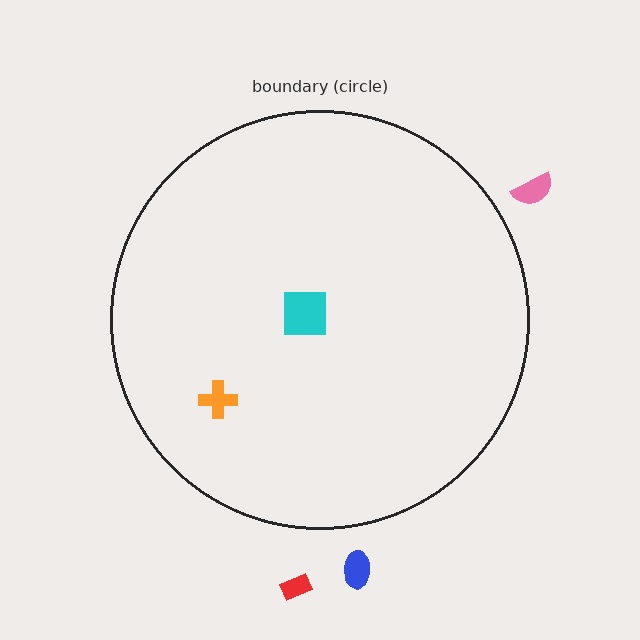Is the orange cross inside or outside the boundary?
Inside.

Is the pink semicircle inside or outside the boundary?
Outside.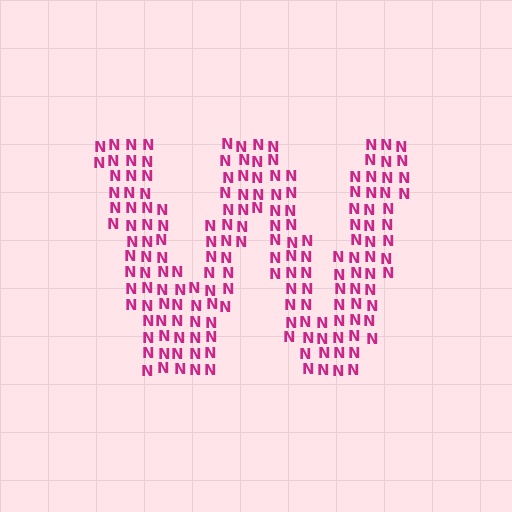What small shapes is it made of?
It is made of small letter N's.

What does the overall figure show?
The overall figure shows the letter W.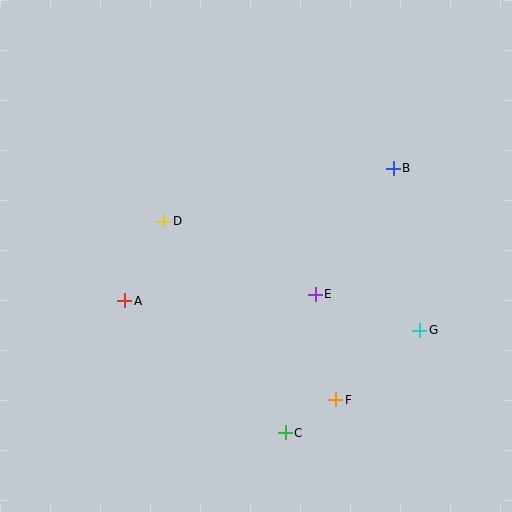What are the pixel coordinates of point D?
Point D is at (164, 221).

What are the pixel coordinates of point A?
Point A is at (125, 301).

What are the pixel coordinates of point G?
Point G is at (420, 330).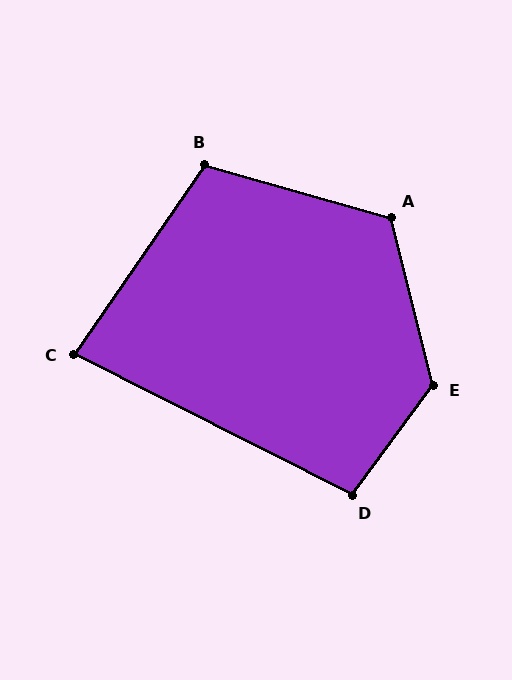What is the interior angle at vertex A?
Approximately 120 degrees (obtuse).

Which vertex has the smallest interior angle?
C, at approximately 82 degrees.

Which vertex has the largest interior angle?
E, at approximately 130 degrees.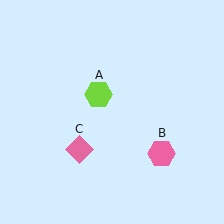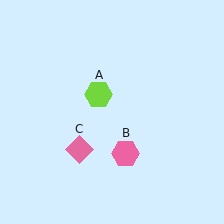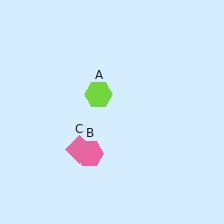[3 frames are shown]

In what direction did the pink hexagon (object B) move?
The pink hexagon (object B) moved left.